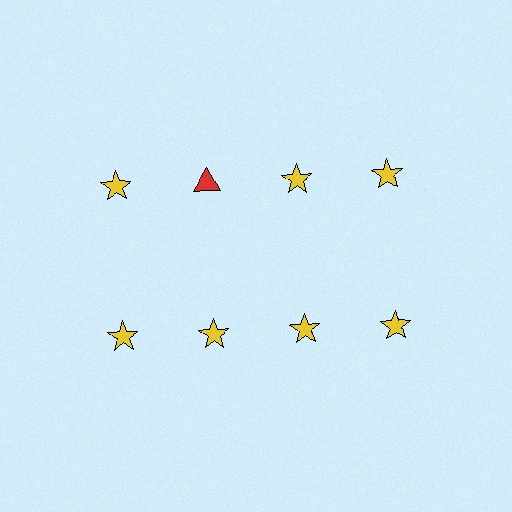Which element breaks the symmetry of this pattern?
The red triangle in the top row, second from left column breaks the symmetry. All other shapes are yellow stars.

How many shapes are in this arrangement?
There are 8 shapes arranged in a grid pattern.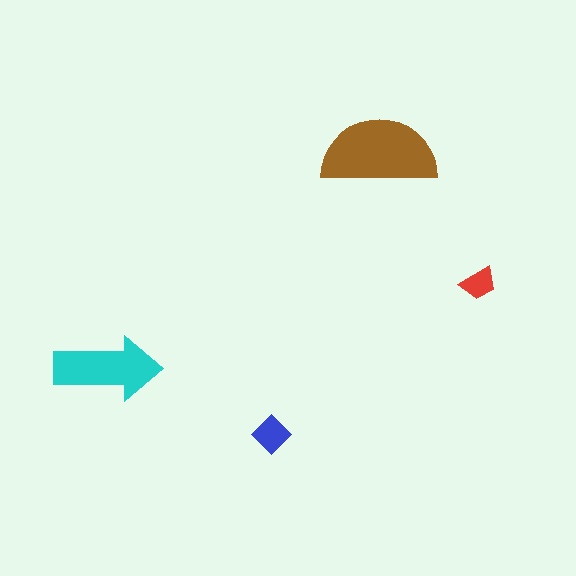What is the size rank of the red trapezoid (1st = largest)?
4th.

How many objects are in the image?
There are 4 objects in the image.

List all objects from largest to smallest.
The brown semicircle, the cyan arrow, the blue diamond, the red trapezoid.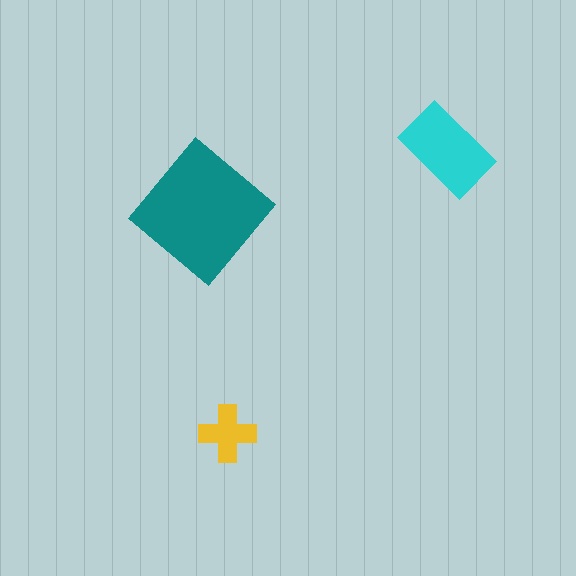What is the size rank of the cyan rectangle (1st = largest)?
2nd.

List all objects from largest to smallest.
The teal diamond, the cyan rectangle, the yellow cross.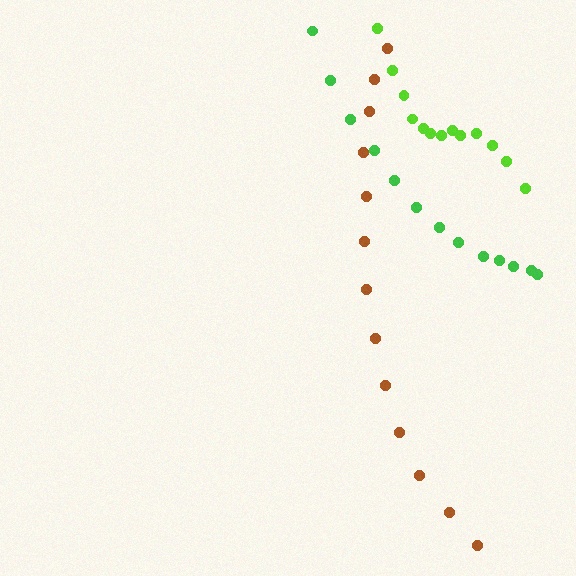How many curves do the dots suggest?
There are 3 distinct paths.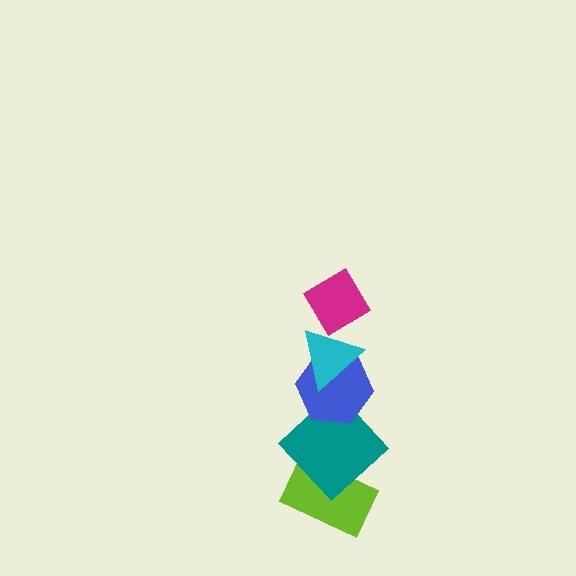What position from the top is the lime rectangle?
The lime rectangle is 5th from the top.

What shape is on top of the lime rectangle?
The teal diamond is on top of the lime rectangle.